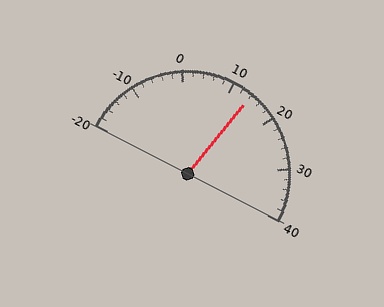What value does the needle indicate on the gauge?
The needle indicates approximately 14.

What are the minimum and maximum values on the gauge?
The gauge ranges from -20 to 40.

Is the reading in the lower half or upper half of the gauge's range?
The reading is in the upper half of the range (-20 to 40).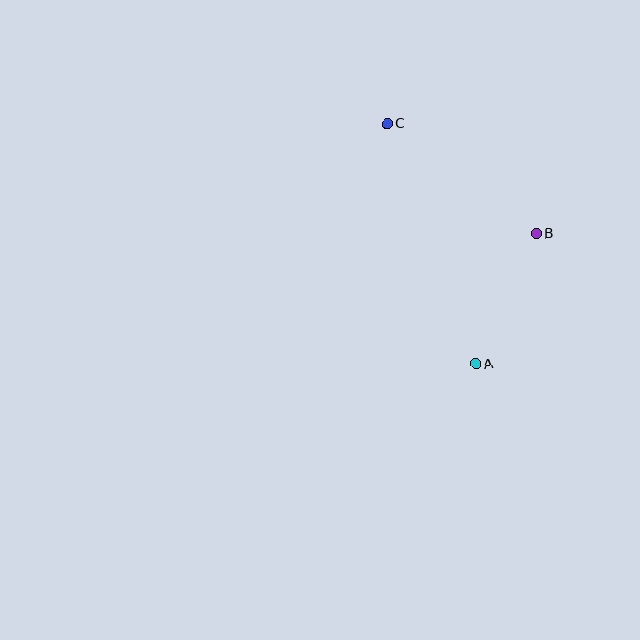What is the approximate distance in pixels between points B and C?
The distance between B and C is approximately 185 pixels.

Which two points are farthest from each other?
Points A and C are farthest from each other.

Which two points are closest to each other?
Points A and B are closest to each other.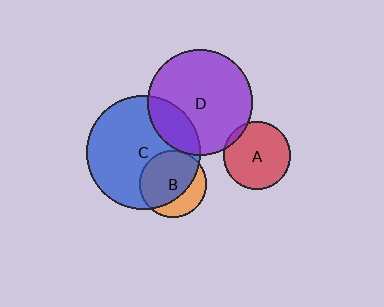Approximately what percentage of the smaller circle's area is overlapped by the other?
Approximately 5%.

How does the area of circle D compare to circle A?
Approximately 2.4 times.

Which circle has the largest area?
Circle C (blue).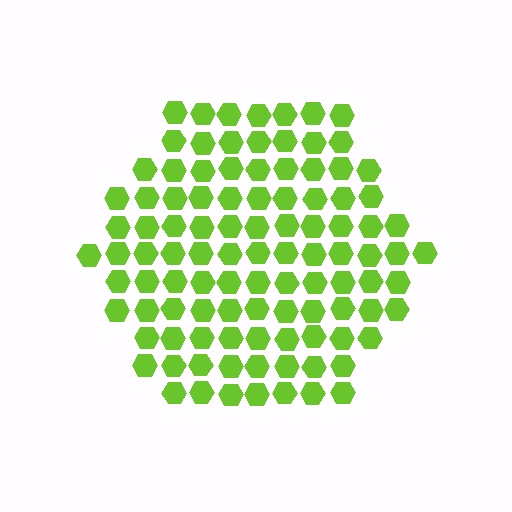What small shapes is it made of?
It is made of small hexagons.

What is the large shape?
The large shape is a hexagon.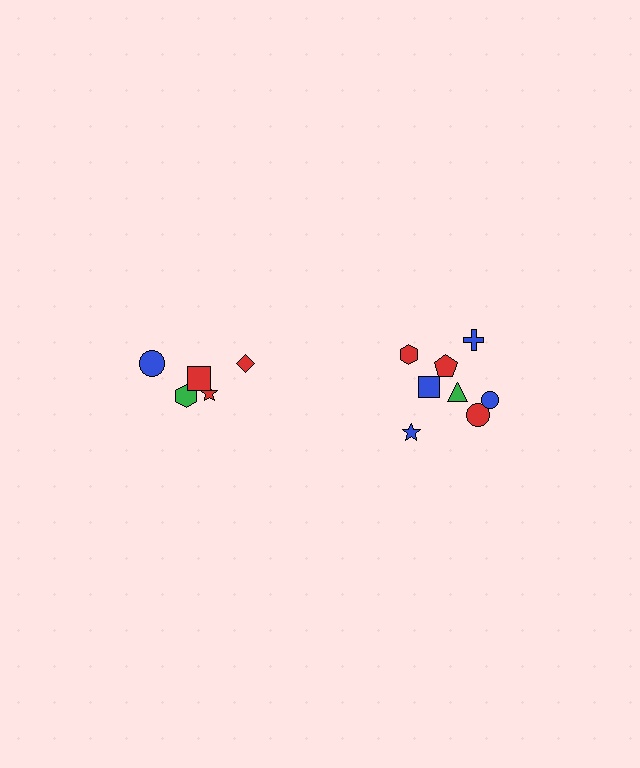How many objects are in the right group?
There are 8 objects.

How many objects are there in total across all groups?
There are 13 objects.